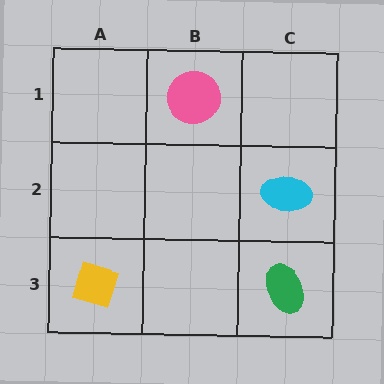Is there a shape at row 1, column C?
No, that cell is empty.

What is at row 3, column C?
A green ellipse.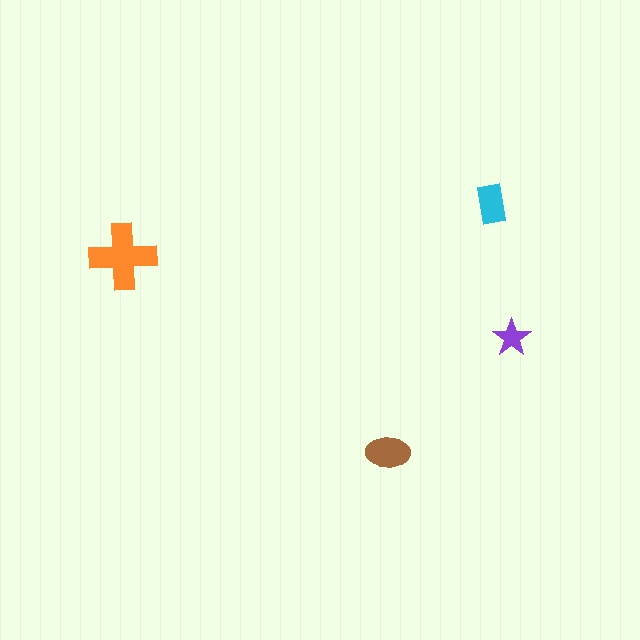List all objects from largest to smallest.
The orange cross, the brown ellipse, the cyan rectangle, the purple star.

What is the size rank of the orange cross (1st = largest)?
1st.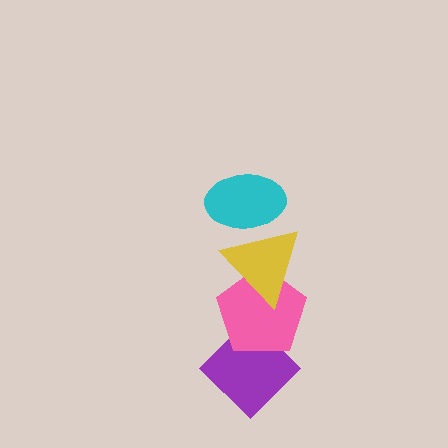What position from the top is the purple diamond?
The purple diamond is 4th from the top.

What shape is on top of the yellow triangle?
The cyan ellipse is on top of the yellow triangle.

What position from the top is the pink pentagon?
The pink pentagon is 3rd from the top.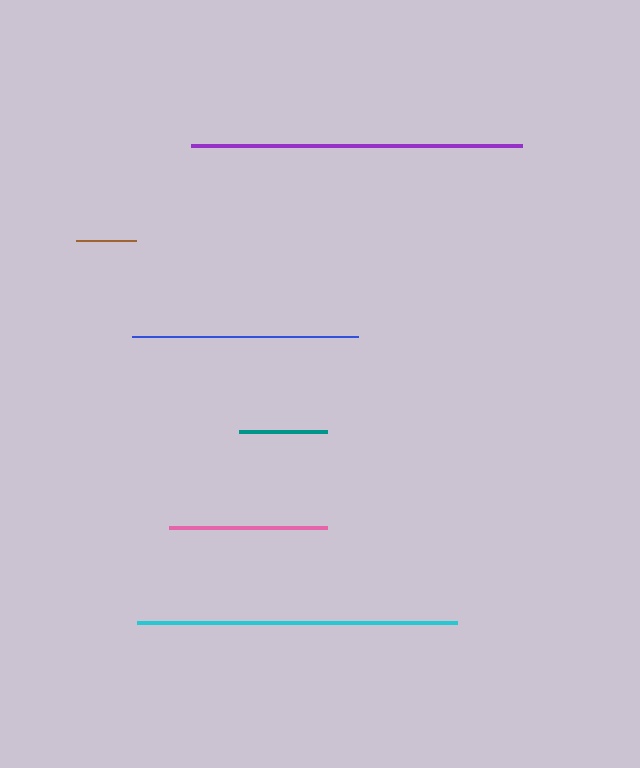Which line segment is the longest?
The purple line is the longest at approximately 330 pixels.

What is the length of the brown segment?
The brown segment is approximately 61 pixels long.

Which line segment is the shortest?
The brown line is the shortest at approximately 61 pixels.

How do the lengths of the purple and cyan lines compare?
The purple and cyan lines are approximately the same length.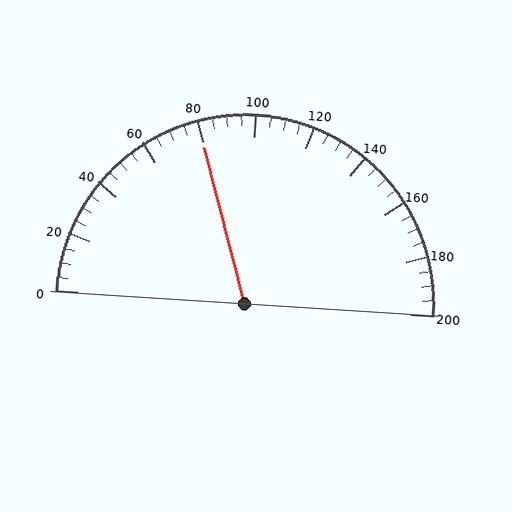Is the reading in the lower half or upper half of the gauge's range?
The reading is in the lower half of the range (0 to 200).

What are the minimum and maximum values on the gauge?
The gauge ranges from 0 to 200.